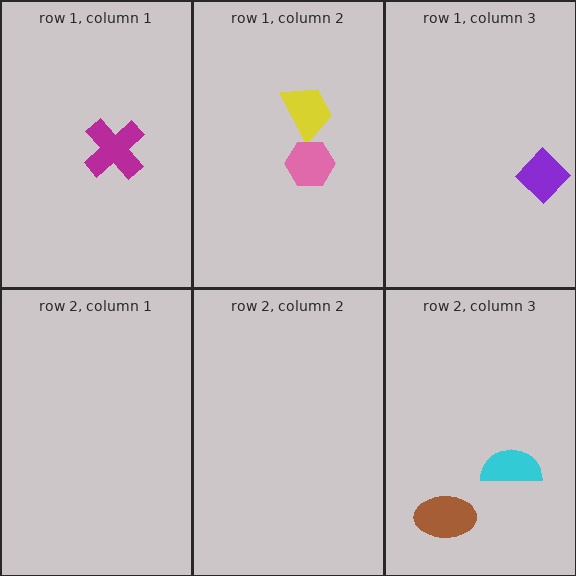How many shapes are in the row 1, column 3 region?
1.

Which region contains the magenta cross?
The row 1, column 1 region.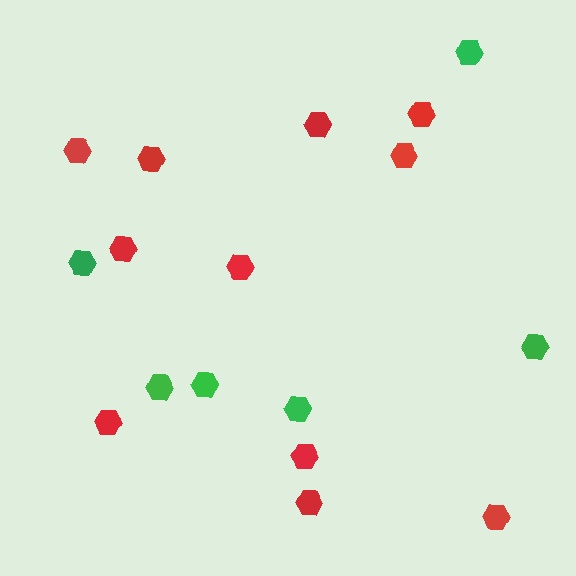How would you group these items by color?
There are 2 groups: one group of green hexagons (6) and one group of red hexagons (11).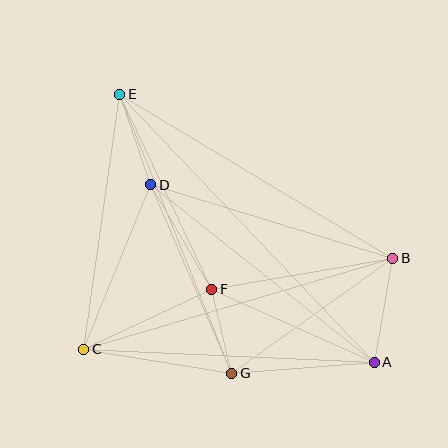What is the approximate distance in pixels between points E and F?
The distance between E and F is approximately 216 pixels.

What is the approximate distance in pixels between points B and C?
The distance between B and C is approximately 322 pixels.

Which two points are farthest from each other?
Points A and E are farthest from each other.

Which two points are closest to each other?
Points F and G are closest to each other.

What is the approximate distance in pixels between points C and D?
The distance between C and D is approximately 178 pixels.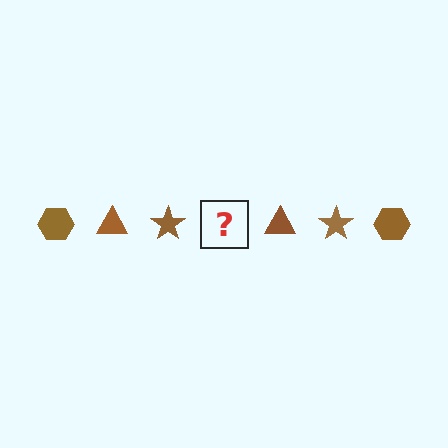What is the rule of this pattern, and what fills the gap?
The rule is that the pattern cycles through hexagon, triangle, star shapes in brown. The gap should be filled with a brown hexagon.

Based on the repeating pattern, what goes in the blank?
The blank should be a brown hexagon.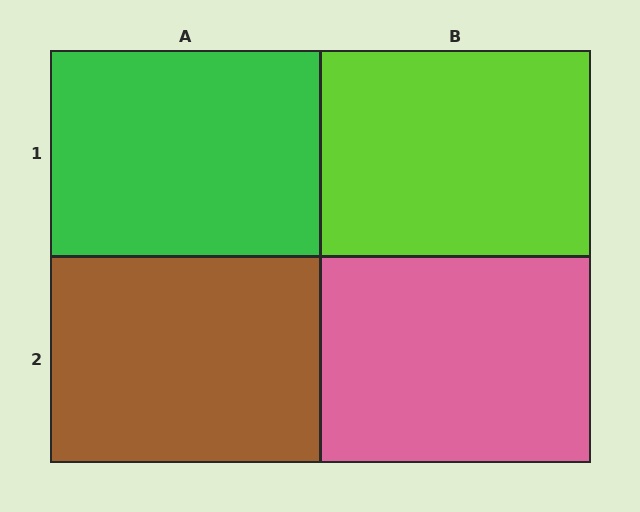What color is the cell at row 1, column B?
Lime.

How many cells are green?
1 cell is green.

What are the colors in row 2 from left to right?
Brown, pink.